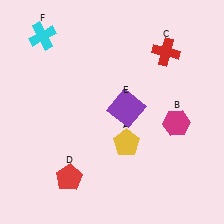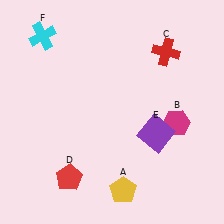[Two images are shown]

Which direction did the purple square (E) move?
The purple square (E) moved right.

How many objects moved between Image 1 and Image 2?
2 objects moved between the two images.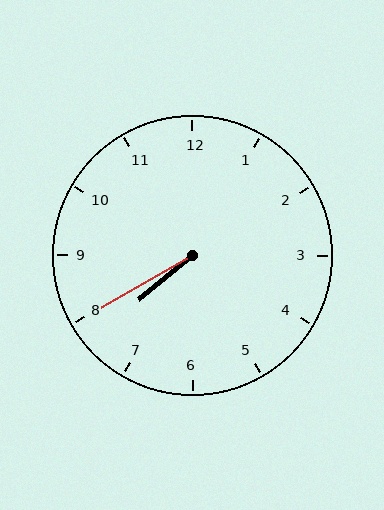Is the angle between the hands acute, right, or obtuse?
It is acute.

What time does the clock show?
7:40.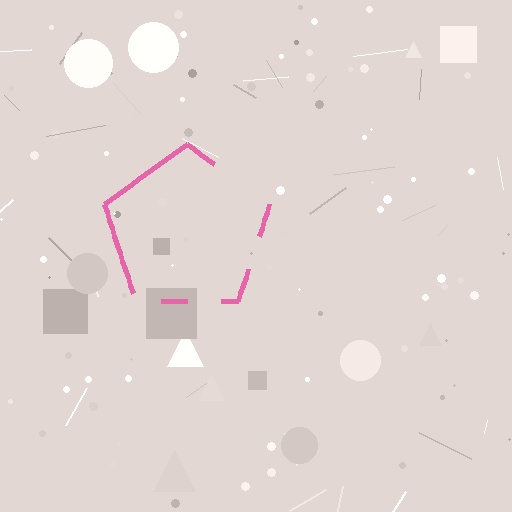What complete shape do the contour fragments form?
The contour fragments form a pentagon.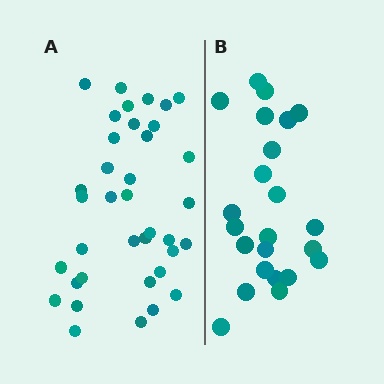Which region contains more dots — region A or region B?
Region A (the left region) has more dots.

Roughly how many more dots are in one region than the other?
Region A has approximately 15 more dots than region B.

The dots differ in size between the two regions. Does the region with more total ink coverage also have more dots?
No. Region B has more total ink coverage because its dots are larger, but region A actually contains more individual dots. Total area can be misleading — the number of items is what matters here.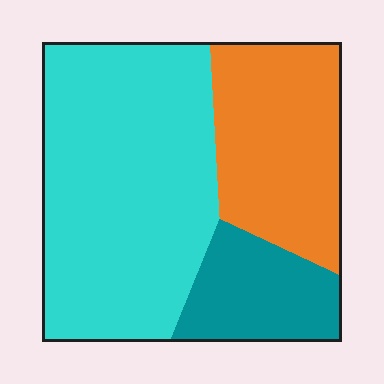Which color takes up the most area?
Cyan, at roughly 55%.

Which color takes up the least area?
Teal, at roughly 15%.